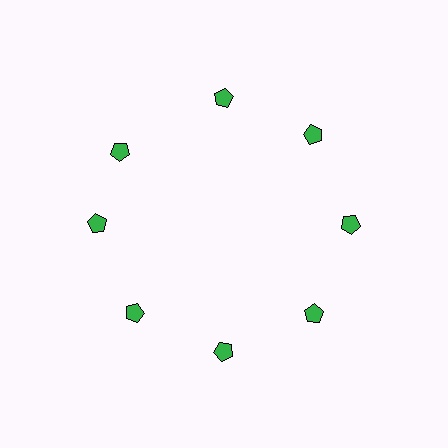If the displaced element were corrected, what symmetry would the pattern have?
It would have 8-fold rotational symmetry — the pattern would map onto itself every 45 degrees.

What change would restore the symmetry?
The symmetry would be restored by rotating it back into even spacing with its neighbors so that all 8 pentagons sit at equal angles and equal distance from the center.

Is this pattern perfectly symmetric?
No. The 8 green pentagons are arranged in a ring, but one element near the 10 o'clock position is rotated out of alignment along the ring, breaking the 8-fold rotational symmetry.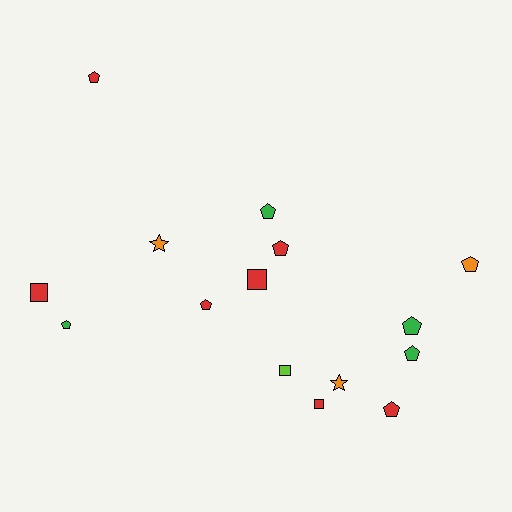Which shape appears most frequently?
Pentagon, with 9 objects.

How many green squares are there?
There are no green squares.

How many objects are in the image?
There are 15 objects.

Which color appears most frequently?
Red, with 7 objects.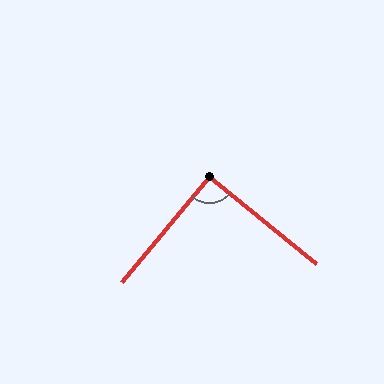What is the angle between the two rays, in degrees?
Approximately 91 degrees.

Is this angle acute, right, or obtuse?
It is approximately a right angle.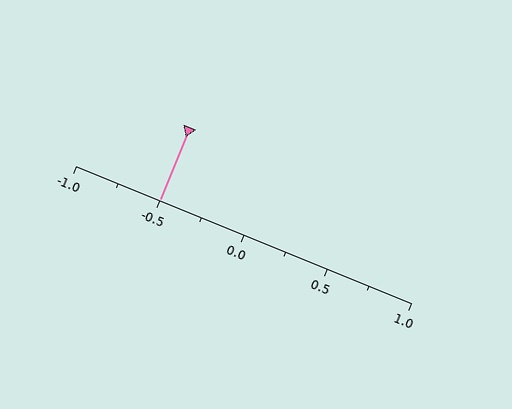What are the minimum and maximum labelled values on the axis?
The axis runs from -1.0 to 1.0.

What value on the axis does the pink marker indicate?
The marker indicates approximately -0.5.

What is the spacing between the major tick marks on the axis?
The major ticks are spaced 0.5 apart.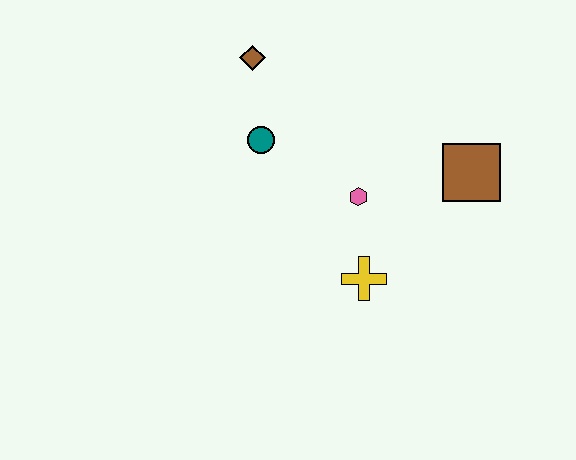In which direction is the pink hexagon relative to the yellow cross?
The pink hexagon is above the yellow cross.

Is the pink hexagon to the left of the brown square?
Yes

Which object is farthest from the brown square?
The brown diamond is farthest from the brown square.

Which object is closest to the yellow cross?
The pink hexagon is closest to the yellow cross.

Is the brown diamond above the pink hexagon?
Yes